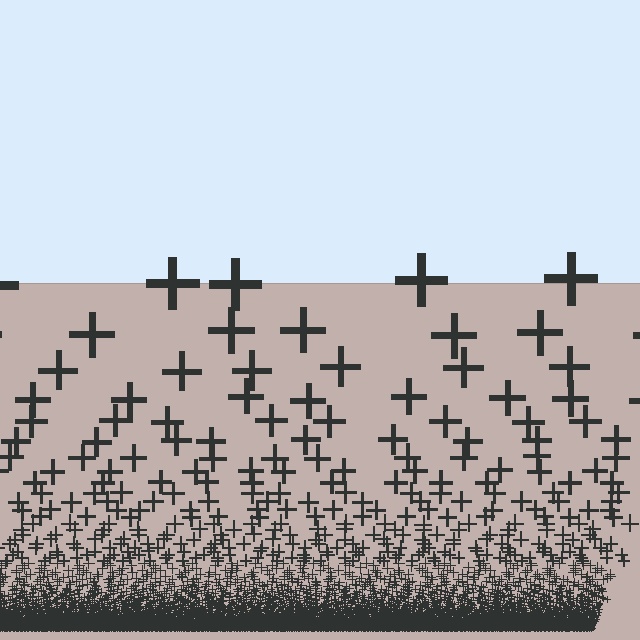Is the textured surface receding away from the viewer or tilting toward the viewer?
The surface appears to tilt toward the viewer. Texture elements get larger and sparser toward the top.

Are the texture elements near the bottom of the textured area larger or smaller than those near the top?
Smaller. The gradient is inverted — elements near the bottom are smaller and denser.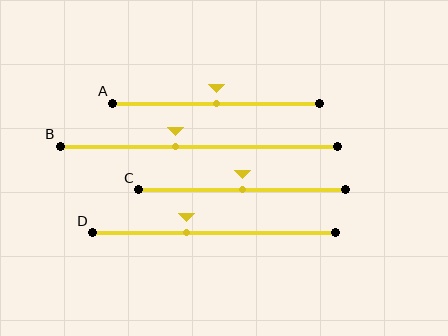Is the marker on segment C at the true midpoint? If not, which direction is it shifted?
Yes, the marker on segment C is at the true midpoint.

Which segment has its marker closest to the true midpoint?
Segment A has its marker closest to the true midpoint.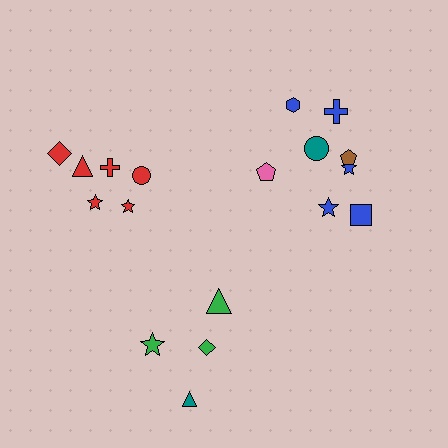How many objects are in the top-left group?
There are 6 objects.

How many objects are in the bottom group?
There are 4 objects.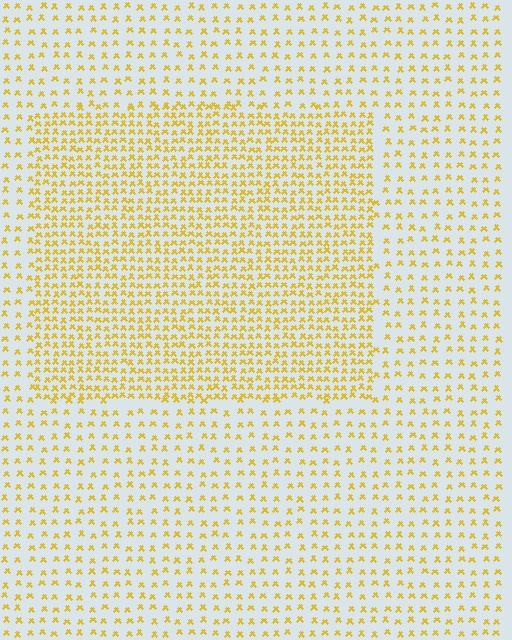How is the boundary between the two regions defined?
The boundary is defined by a change in element density (approximately 2.1x ratio). All elements are the same color, size, and shape.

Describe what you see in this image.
The image contains small yellow elements arranged at two different densities. A rectangle-shaped region is visible where the elements are more densely packed than the surrounding area.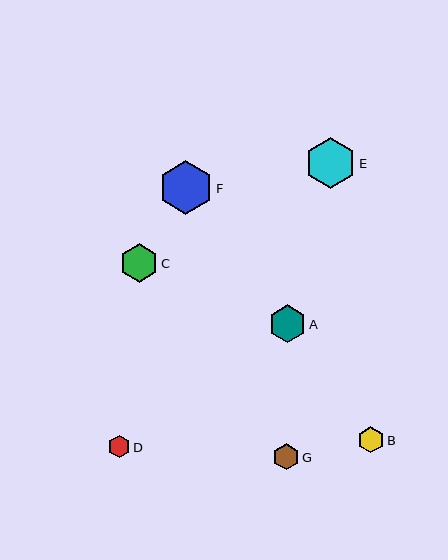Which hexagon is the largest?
Hexagon F is the largest with a size of approximately 54 pixels.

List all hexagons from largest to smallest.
From largest to smallest: F, E, C, A, G, B, D.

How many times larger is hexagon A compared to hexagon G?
Hexagon A is approximately 1.4 times the size of hexagon G.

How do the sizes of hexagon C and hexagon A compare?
Hexagon C and hexagon A are approximately the same size.